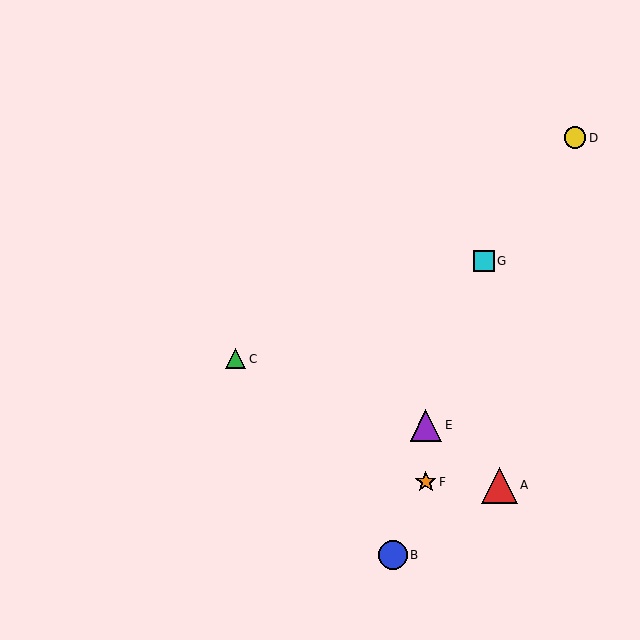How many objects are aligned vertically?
2 objects (E, F) are aligned vertically.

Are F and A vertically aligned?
No, F is at x≈426 and A is at x≈499.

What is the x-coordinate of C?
Object C is at x≈236.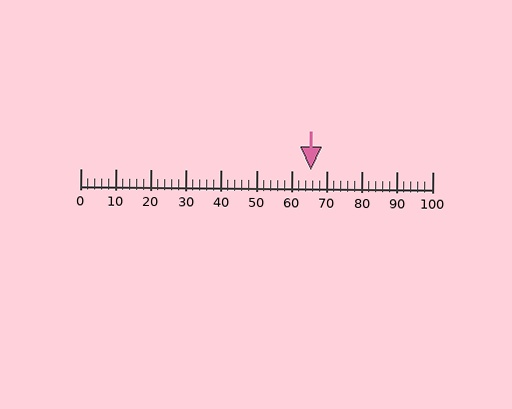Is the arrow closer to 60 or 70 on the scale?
The arrow is closer to 70.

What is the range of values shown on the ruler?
The ruler shows values from 0 to 100.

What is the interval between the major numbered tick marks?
The major tick marks are spaced 10 units apart.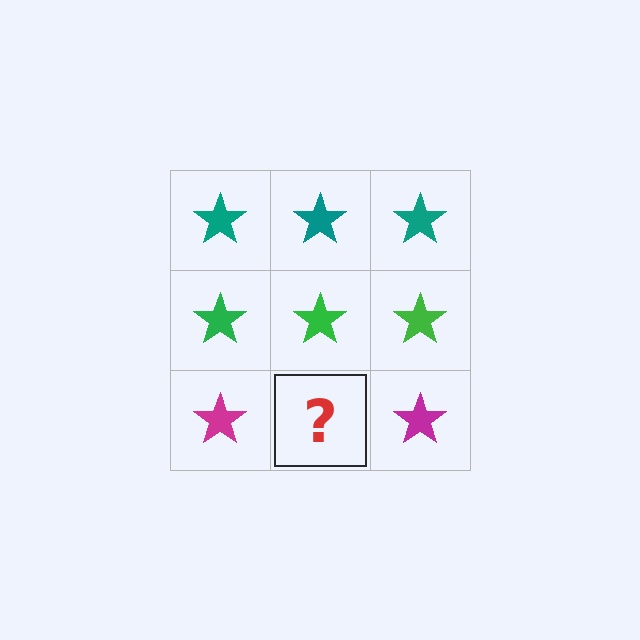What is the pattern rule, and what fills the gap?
The rule is that each row has a consistent color. The gap should be filled with a magenta star.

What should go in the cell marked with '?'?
The missing cell should contain a magenta star.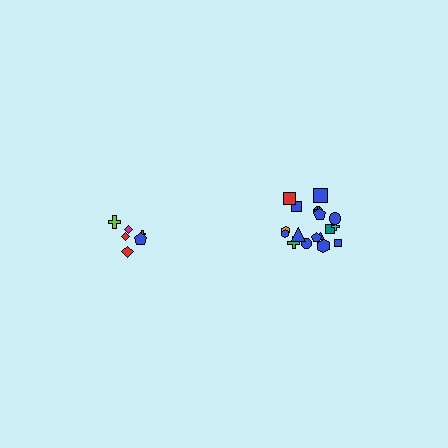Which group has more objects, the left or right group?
The right group.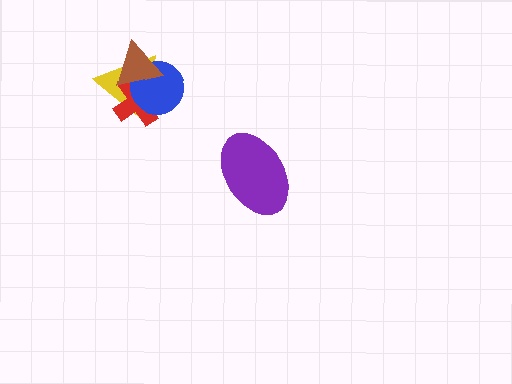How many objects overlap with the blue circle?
3 objects overlap with the blue circle.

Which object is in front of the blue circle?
The brown triangle is in front of the blue circle.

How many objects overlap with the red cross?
3 objects overlap with the red cross.